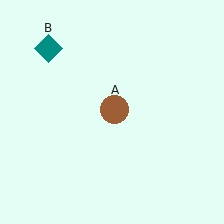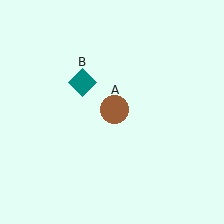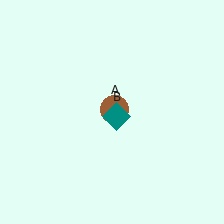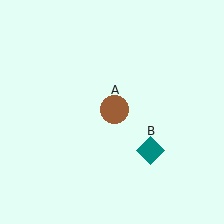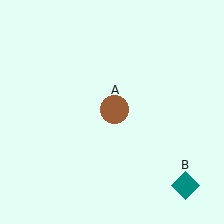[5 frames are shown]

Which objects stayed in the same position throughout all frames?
Brown circle (object A) remained stationary.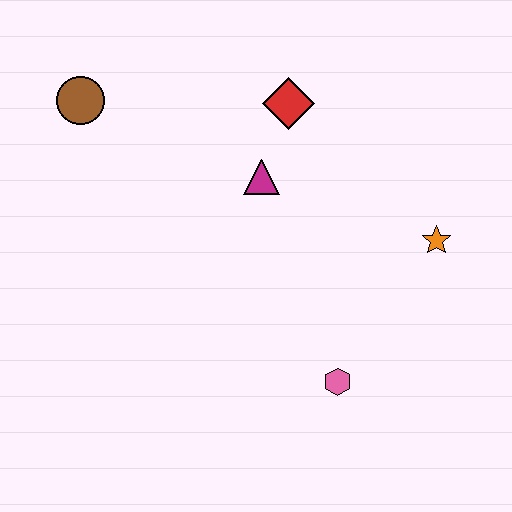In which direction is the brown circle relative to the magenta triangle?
The brown circle is to the left of the magenta triangle.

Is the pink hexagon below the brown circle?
Yes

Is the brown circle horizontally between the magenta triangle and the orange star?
No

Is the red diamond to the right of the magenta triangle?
Yes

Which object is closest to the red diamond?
The magenta triangle is closest to the red diamond.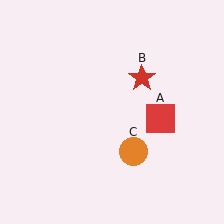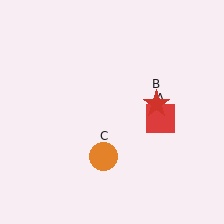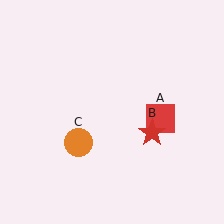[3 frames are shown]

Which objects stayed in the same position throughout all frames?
Red square (object A) remained stationary.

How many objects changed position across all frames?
2 objects changed position: red star (object B), orange circle (object C).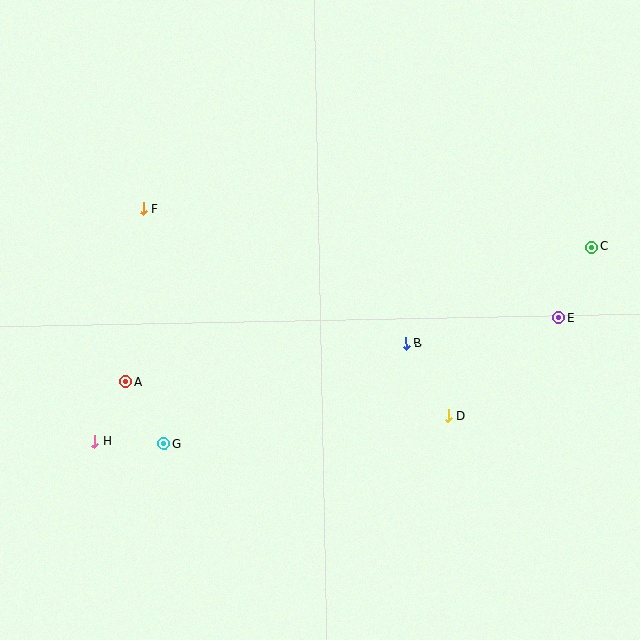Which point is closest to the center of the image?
Point B at (406, 344) is closest to the center.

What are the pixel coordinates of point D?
Point D is at (448, 416).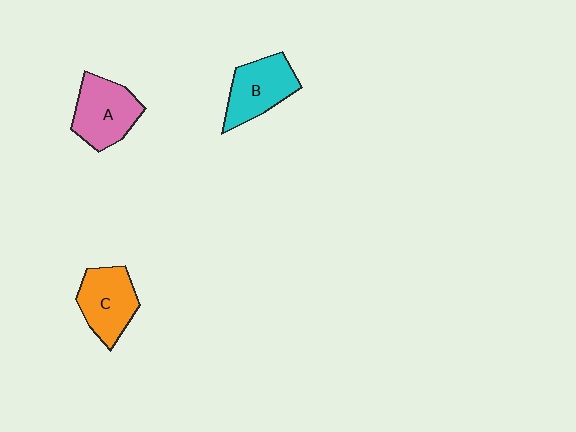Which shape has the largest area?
Shape A (pink).